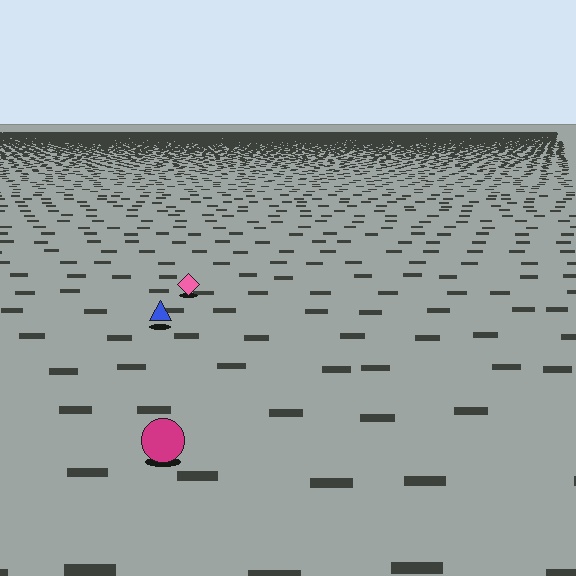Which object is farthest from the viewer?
The pink diamond is farthest from the viewer. It appears smaller and the ground texture around it is denser.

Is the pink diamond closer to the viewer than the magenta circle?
No. The magenta circle is closer — you can tell from the texture gradient: the ground texture is coarser near it.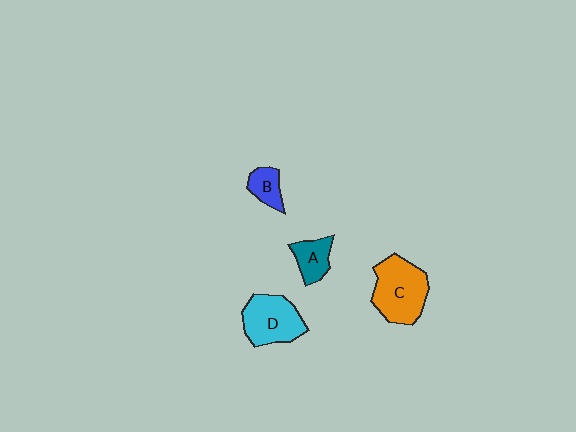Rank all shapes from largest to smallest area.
From largest to smallest: C (orange), D (cyan), A (teal), B (blue).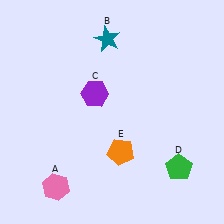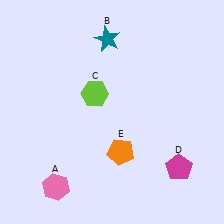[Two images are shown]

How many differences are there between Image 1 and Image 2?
There are 2 differences between the two images.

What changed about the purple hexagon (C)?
In Image 1, C is purple. In Image 2, it changed to lime.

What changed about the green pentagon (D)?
In Image 1, D is green. In Image 2, it changed to magenta.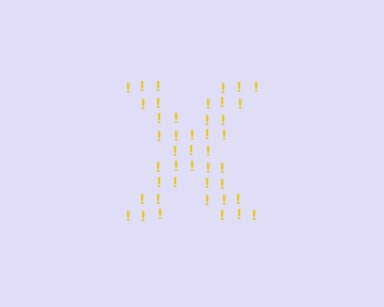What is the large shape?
The large shape is the letter X.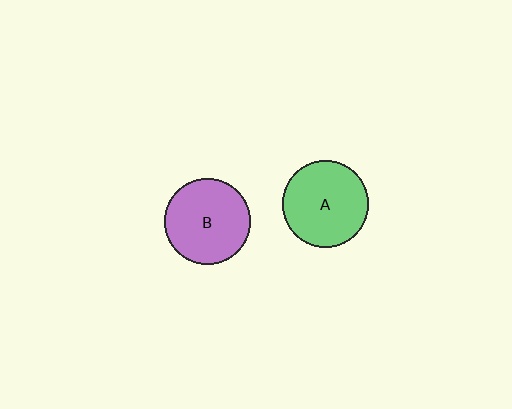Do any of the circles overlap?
No, none of the circles overlap.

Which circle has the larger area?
Circle A (green).